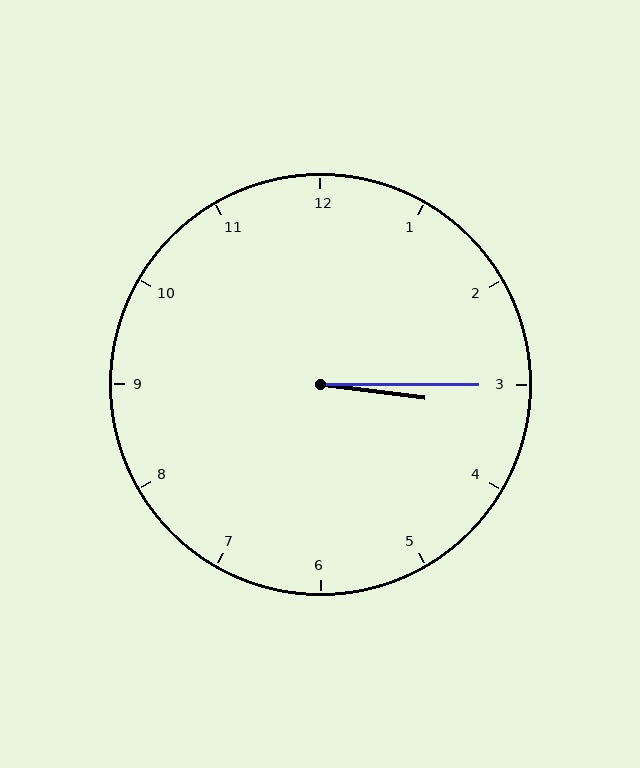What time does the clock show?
3:15.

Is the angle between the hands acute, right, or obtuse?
It is acute.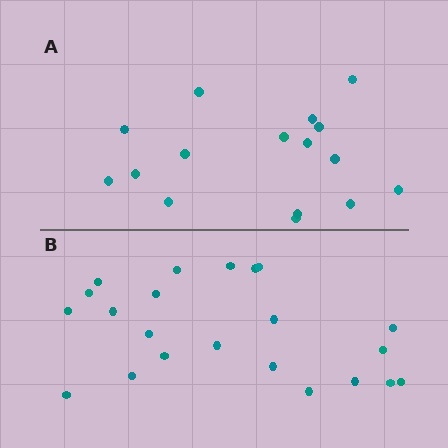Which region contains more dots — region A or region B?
Region B (the bottom region) has more dots.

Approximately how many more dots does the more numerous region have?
Region B has about 6 more dots than region A.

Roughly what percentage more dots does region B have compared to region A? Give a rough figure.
About 40% more.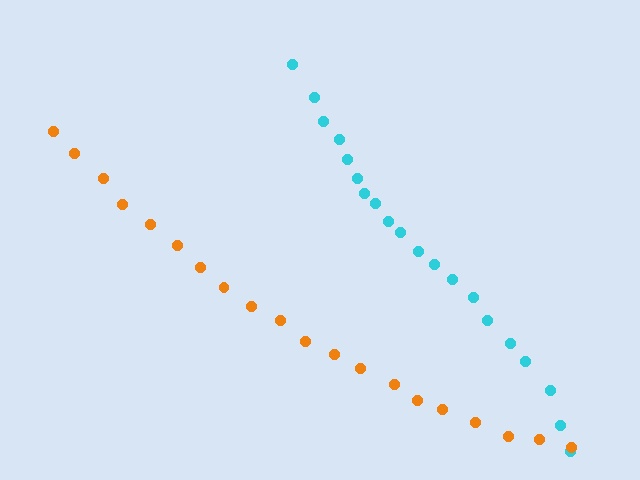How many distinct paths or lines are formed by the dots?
There are 2 distinct paths.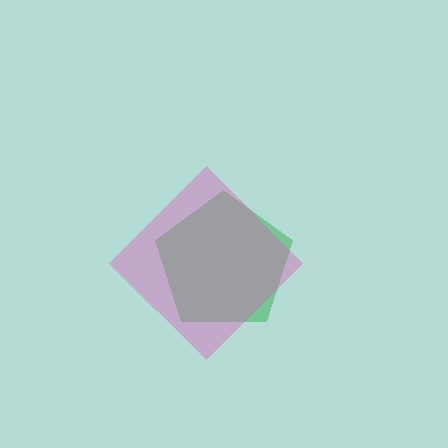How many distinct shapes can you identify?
There are 2 distinct shapes: a green pentagon, a pink diamond.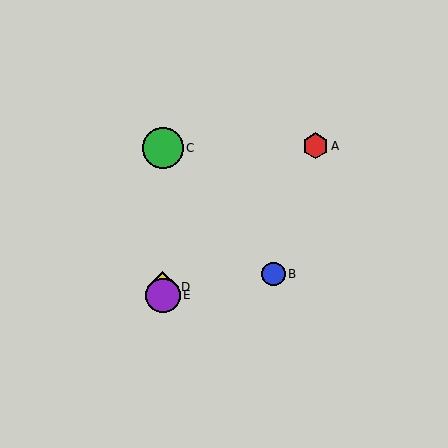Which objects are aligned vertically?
Objects C, D, E are aligned vertically.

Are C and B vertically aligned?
No, C is at x≈163 and B is at x≈274.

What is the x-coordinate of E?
Object E is at x≈163.